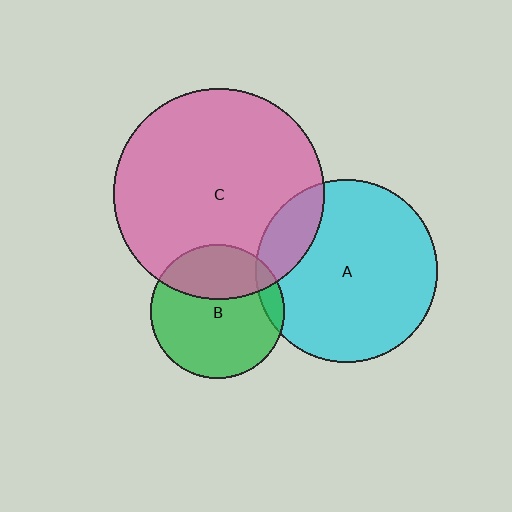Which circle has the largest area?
Circle C (pink).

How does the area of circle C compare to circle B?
Approximately 2.5 times.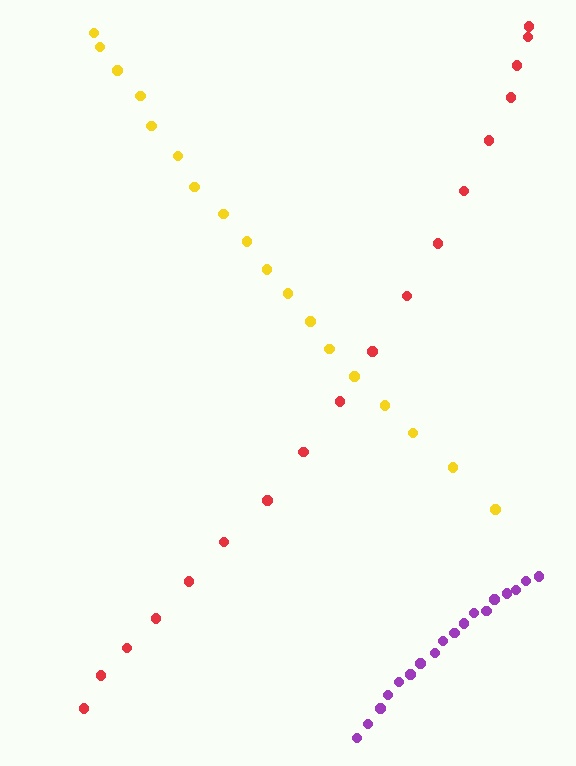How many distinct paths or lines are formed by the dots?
There are 3 distinct paths.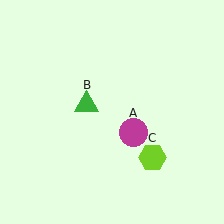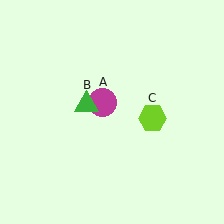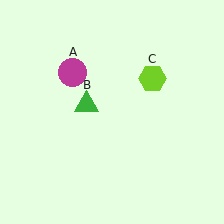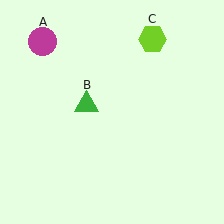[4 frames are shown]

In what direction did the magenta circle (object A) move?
The magenta circle (object A) moved up and to the left.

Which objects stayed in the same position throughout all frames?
Green triangle (object B) remained stationary.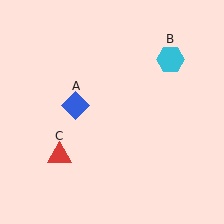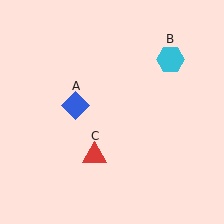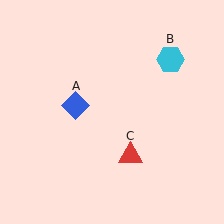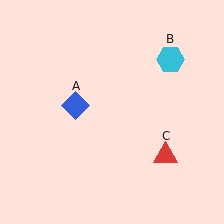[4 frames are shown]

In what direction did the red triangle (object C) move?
The red triangle (object C) moved right.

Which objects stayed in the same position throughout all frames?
Blue diamond (object A) and cyan hexagon (object B) remained stationary.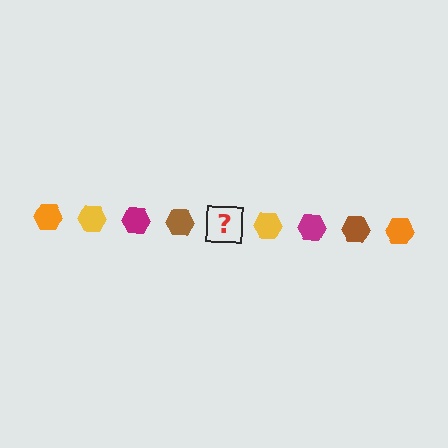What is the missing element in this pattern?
The missing element is an orange hexagon.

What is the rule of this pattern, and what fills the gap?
The rule is that the pattern cycles through orange, yellow, magenta, brown hexagons. The gap should be filled with an orange hexagon.